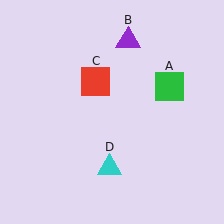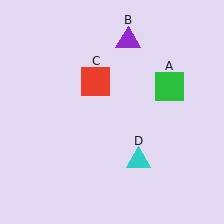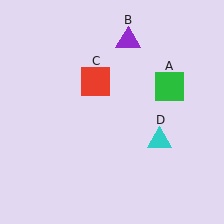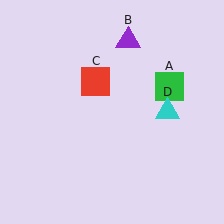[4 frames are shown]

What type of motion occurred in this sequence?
The cyan triangle (object D) rotated counterclockwise around the center of the scene.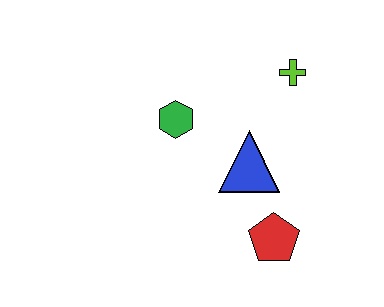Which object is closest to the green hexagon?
The blue triangle is closest to the green hexagon.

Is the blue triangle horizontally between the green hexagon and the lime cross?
Yes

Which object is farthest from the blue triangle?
The lime cross is farthest from the blue triangle.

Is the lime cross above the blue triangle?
Yes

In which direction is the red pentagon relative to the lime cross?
The red pentagon is below the lime cross.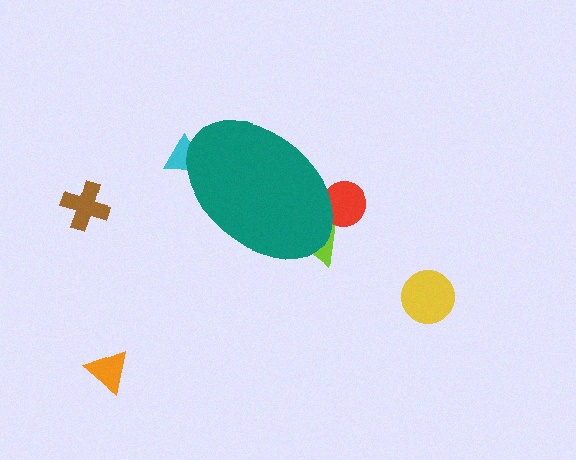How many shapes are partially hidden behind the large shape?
3 shapes are partially hidden.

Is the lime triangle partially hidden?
Yes, the lime triangle is partially hidden behind the teal ellipse.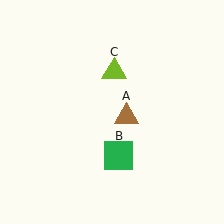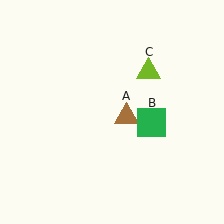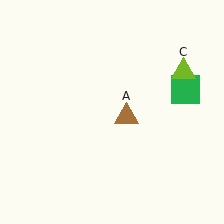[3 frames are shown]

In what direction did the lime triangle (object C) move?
The lime triangle (object C) moved right.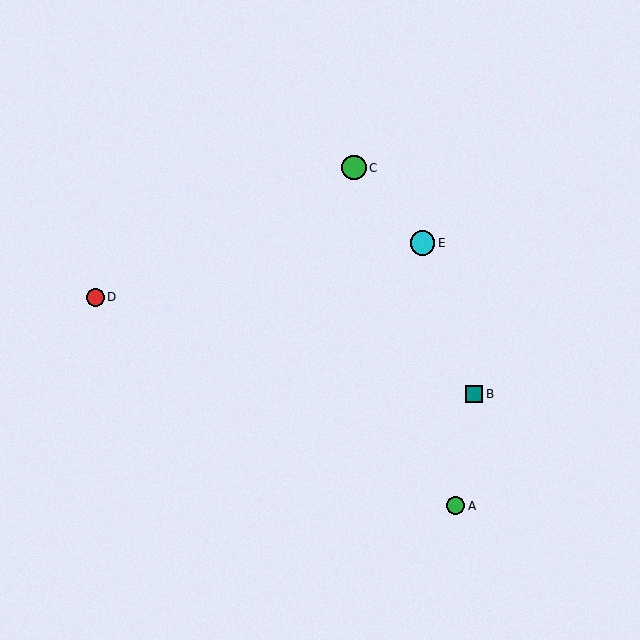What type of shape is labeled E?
Shape E is a cyan circle.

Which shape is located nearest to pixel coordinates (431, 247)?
The cyan circle (labeled E) at (422, 243) is nearest to that location.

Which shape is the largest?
The cyan circle (labeled E) is the largest.